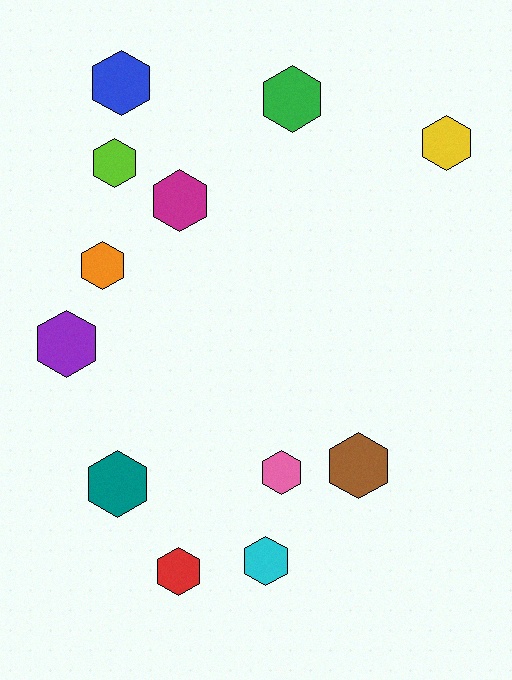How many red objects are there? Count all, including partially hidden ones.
There is 1 red object.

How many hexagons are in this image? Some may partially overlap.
There are 12 hexagons.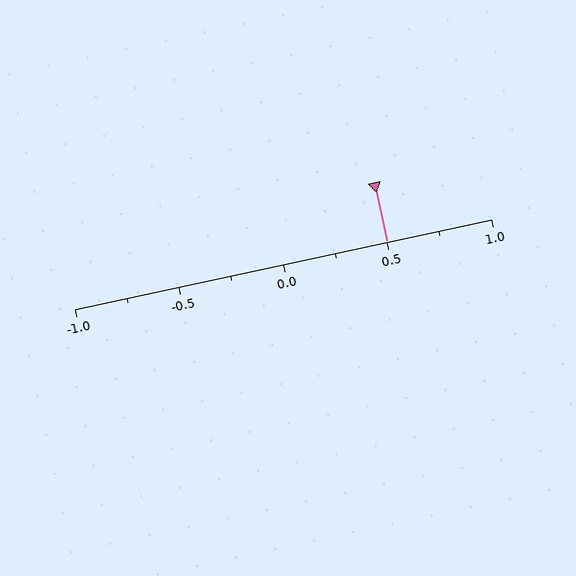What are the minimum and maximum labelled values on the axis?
The axis runs from -1.0 to 1.0.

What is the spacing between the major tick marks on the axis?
The major ticks are spaced 0.5 apart.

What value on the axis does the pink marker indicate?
The marker indicates approximately 0.5.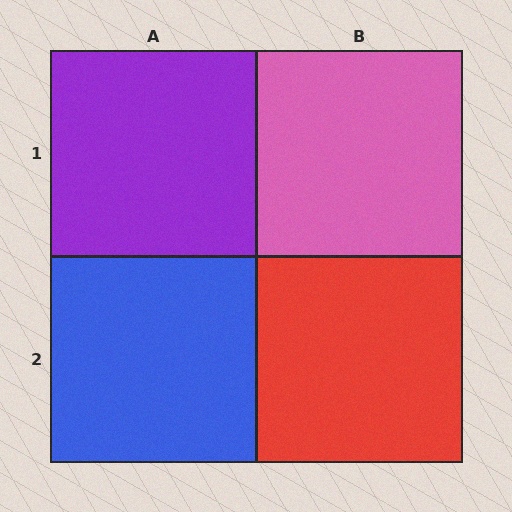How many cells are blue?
1 cell is blue.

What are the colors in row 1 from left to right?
Purple, pink.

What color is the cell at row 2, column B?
Red.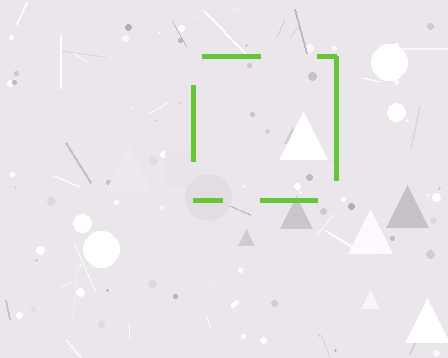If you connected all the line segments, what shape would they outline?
They would outline a square.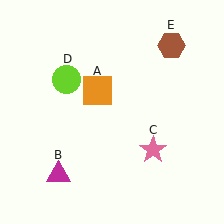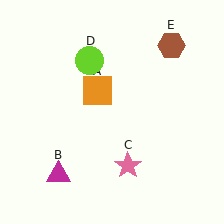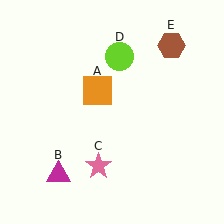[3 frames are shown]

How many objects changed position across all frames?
2 objects changed position: pink star (object C), lime circle (object D).